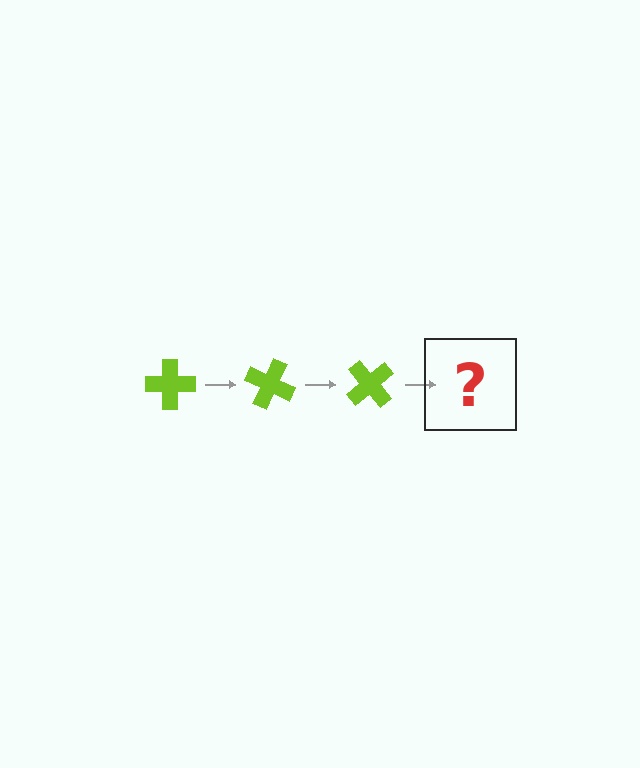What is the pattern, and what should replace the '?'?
The pattern is that the cross rotates 25 degrees each step. The '?' should be a lime cross rotated 75 degrees.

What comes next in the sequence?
The next element should be a lime cross rotated 75 degrees.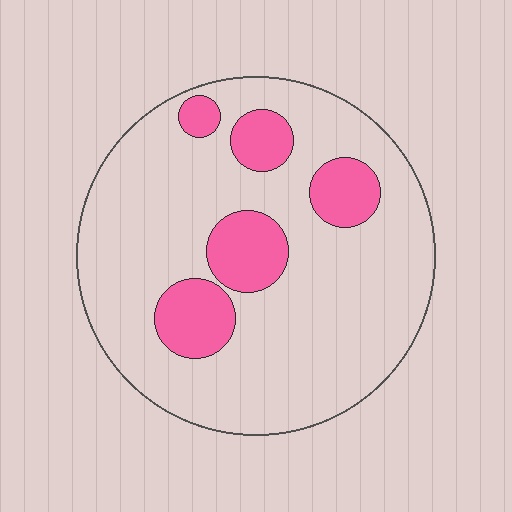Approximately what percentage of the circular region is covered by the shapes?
Approximately 20%.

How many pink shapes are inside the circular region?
5.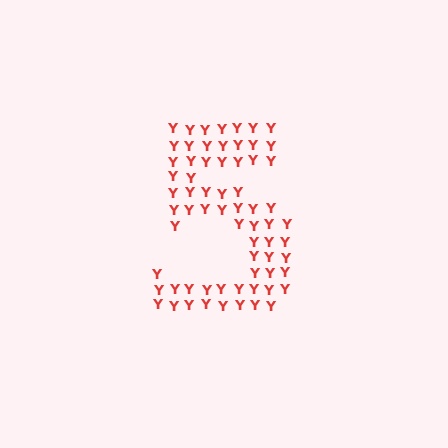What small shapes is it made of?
It is made of small letter Y's.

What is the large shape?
The large shape is the digit 5.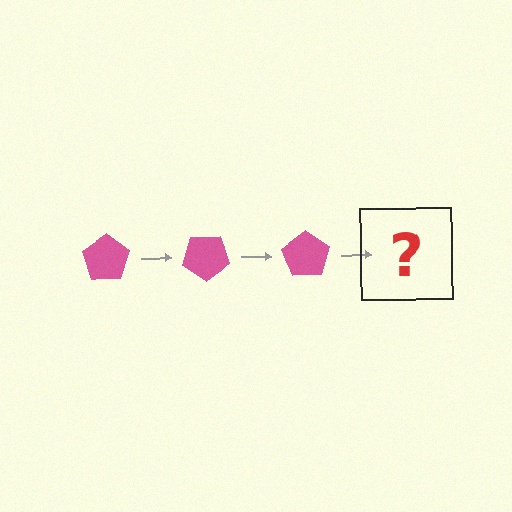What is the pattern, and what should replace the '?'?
The pattern is that the pentagon rotates 35 degrees each step. The '?' should be a pink pentagon rotated 105 degrees.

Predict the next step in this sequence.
The next step is a pink pentagon rotated 105 degrees.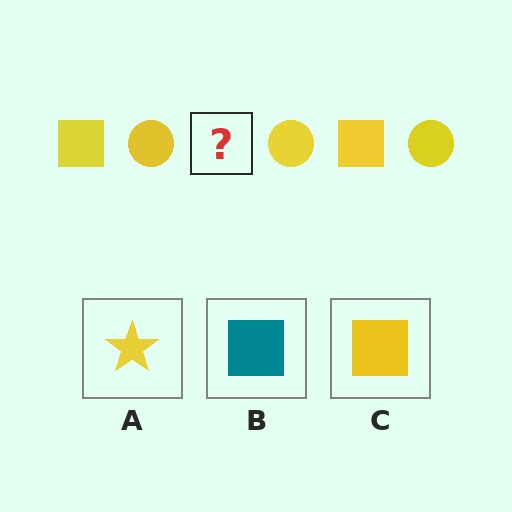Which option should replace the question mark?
Option C.